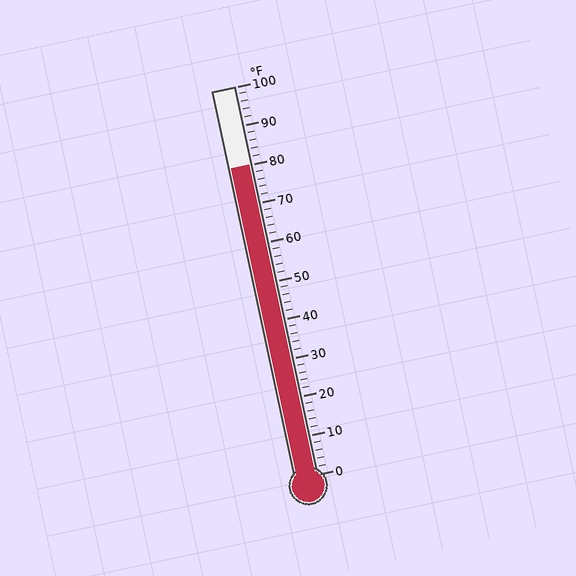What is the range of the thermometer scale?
The thermometer scale ranges from 0°F to 100°F.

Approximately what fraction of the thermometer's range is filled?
The thermometer is filled to approximately 80% of its range.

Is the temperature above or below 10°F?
The temperature is above 10°F.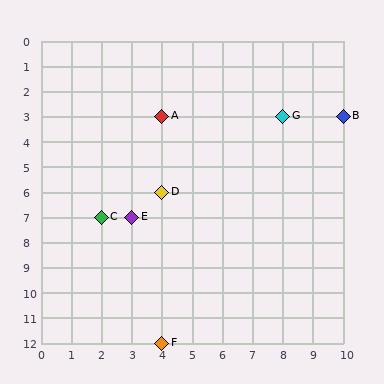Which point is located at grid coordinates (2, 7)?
Point C is at (2, 7).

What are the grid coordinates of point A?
Point A is at grid coordinates (4, 3).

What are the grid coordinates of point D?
Point D is at grid coordinates (4, 6).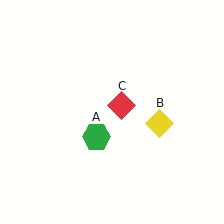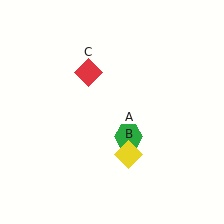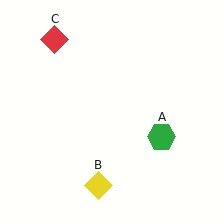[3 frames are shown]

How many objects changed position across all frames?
3 objects changed position: green hexagon (object A), yellow diamond (object B), red diamond (object C).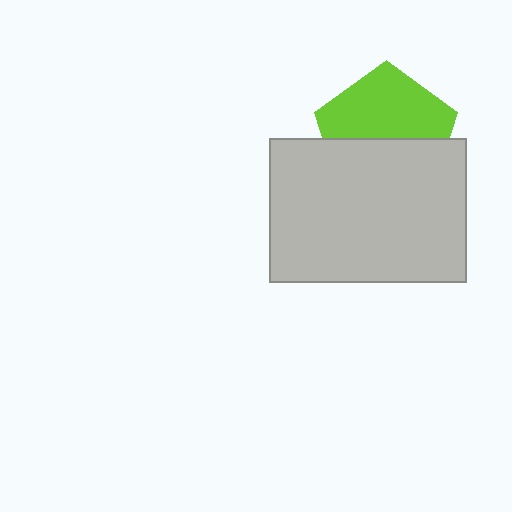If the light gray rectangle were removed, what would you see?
You would see the complete lime pentagon.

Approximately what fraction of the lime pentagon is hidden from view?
Roughly 48% of the lime pentagon is hidden behind the light gray rectangle.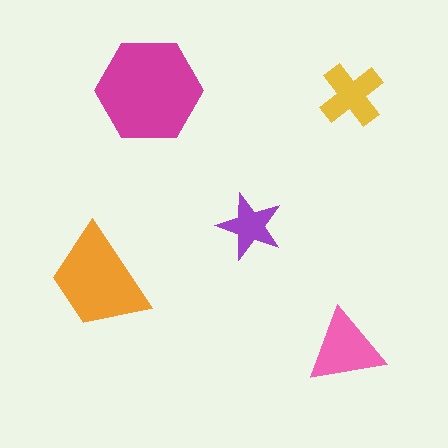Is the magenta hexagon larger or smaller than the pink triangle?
Larger.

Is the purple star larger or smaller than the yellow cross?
Smaller.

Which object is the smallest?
The purple star.